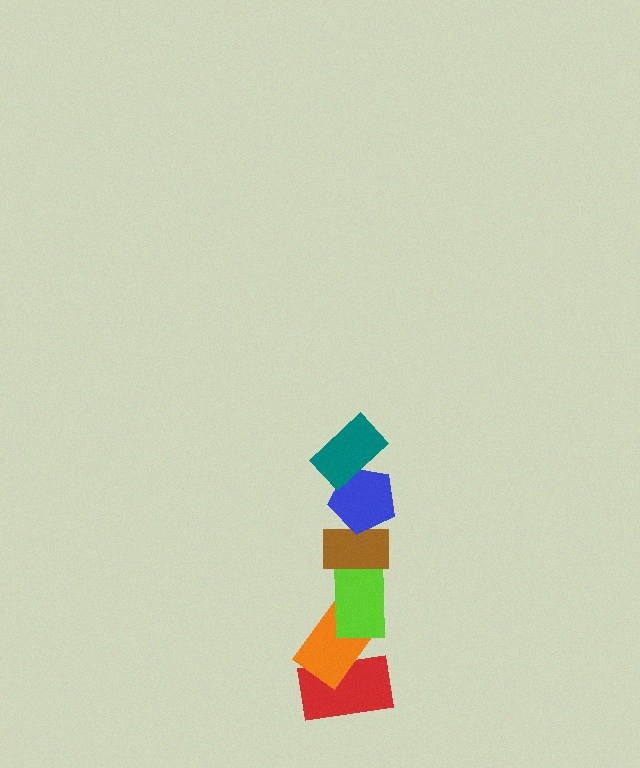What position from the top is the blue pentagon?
The blue pentagon is 2nd from the top.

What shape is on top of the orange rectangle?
The lime rectangle is on top of the orange rectangle.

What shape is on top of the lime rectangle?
The brown rectangle is on top of the lime rectangle.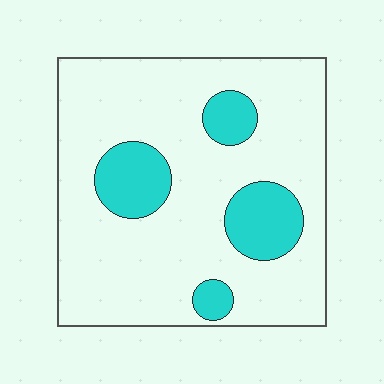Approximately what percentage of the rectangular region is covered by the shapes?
Approximately 20%.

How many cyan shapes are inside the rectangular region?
4.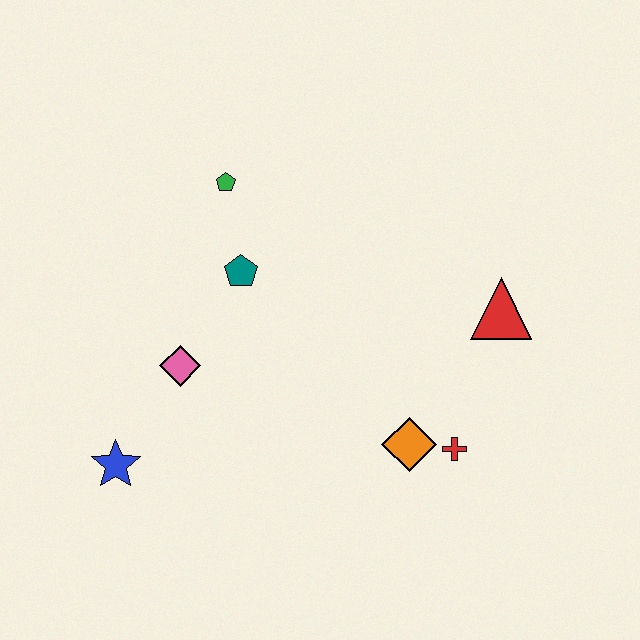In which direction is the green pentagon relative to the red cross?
The green pentagon is above the red cross.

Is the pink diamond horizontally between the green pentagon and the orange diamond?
No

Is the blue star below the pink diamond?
Yes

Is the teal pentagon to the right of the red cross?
No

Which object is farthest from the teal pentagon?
The red cross is farthest from the teal pentagon.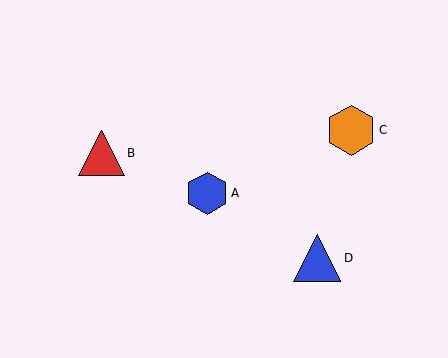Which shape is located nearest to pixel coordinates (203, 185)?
The blue hexagon (labeled A) at (207, 193) is nearest to that location.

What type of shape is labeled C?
Shape C is an orange hexagon.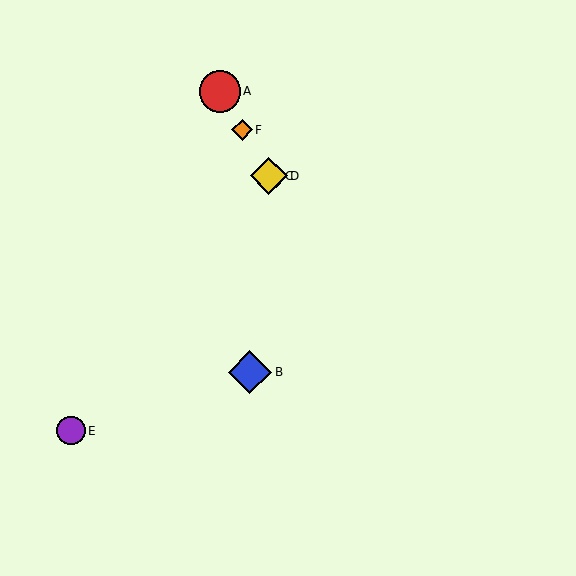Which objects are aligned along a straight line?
Objects A, C, D, F are aligned along a straight line.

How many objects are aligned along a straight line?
4 objects (A, C, D, F) are aligned along a straight line.